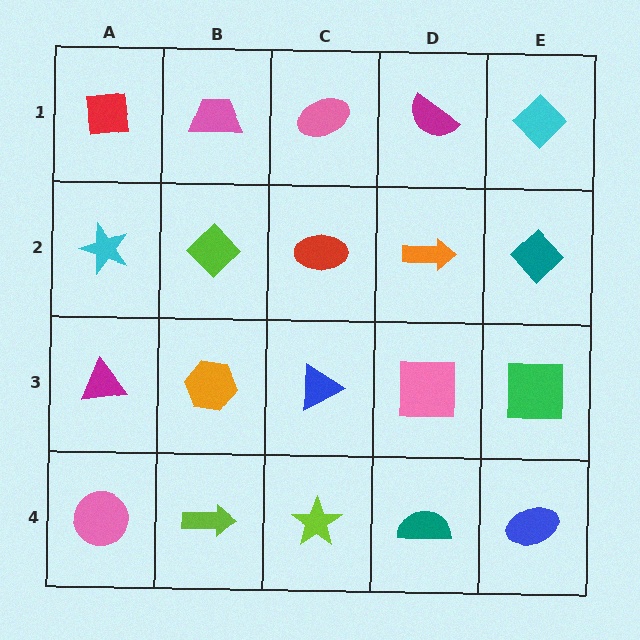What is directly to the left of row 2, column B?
A cyan star.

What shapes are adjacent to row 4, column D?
A pink square (row 3, column D), a lime star (row 4, column C), a blue ellipse (row 4, column E).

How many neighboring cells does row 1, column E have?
2.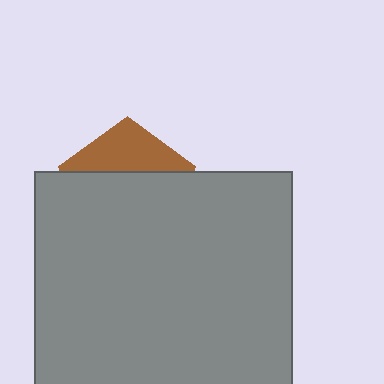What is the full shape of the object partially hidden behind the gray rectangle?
The partially hidden object is a brown pentagon.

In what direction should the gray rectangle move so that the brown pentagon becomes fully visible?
The gray rectangle should move down. That is the shortest direction to clear the overlap and leave the brown pentagon fully visible.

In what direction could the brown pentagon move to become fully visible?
The brown pentagon could move up. That would shift it out from behind the gray rectangle entirely.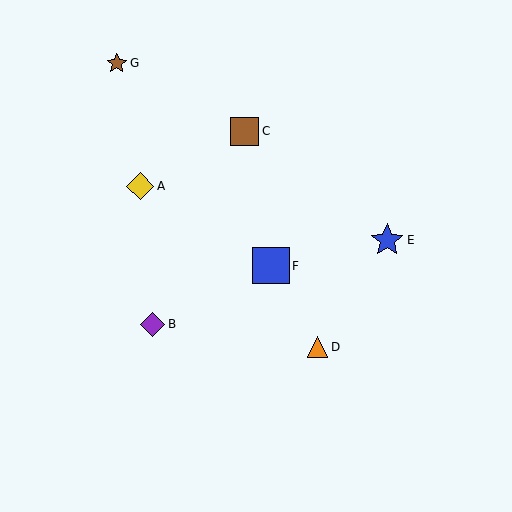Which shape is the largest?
The blue square (labeled F) is the largest.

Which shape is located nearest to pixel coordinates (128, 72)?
The brown star (labeled G) at (117, 63) is nearest to that location.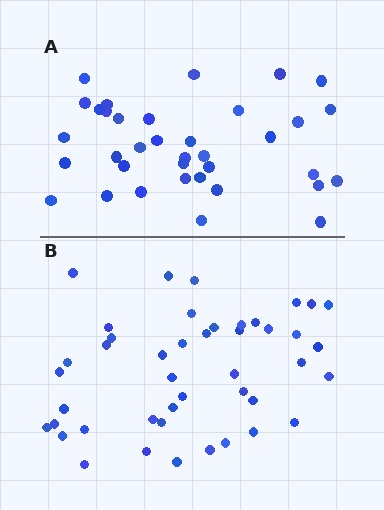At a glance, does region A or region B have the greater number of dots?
Region B (the bottom region) has more dots.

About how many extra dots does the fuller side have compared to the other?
Region B has roughly 8 or so more dots than region A.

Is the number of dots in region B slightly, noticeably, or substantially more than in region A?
Region B has only slightly more — the two regions are fairly close. The ratio is roughly 1.2 to 1.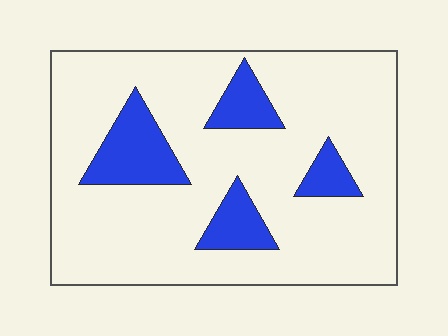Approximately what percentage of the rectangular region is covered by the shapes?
Approximately 15%.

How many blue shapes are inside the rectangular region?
4.